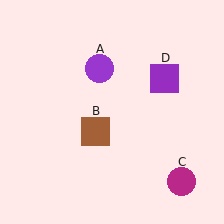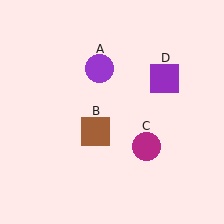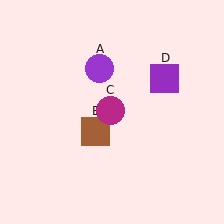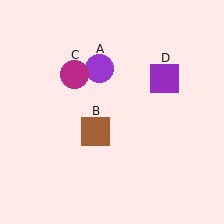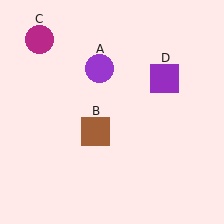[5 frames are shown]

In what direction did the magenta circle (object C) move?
The magenta circle (object C) moved up and to the left.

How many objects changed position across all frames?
1 object changed position: magenta circle (object C).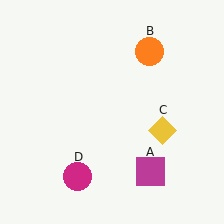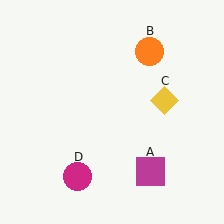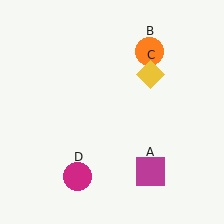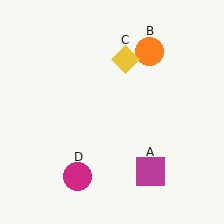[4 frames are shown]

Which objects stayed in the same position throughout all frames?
Magenta square (object A) and orange circle (object B) and magenta circle (object D) remained stationary.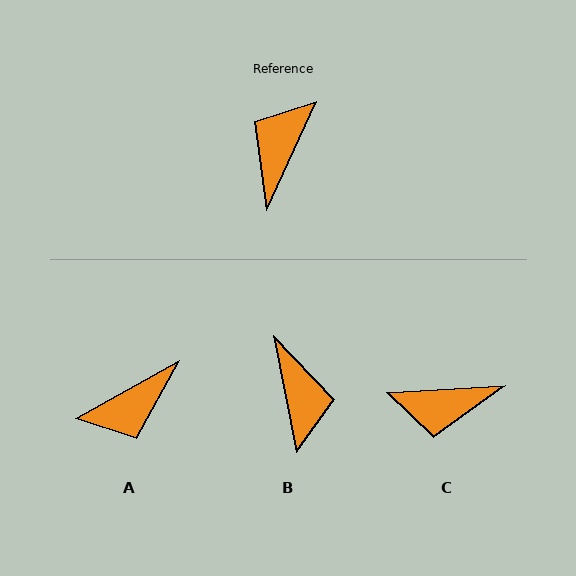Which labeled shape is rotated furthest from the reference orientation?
B, about 144 degrees away.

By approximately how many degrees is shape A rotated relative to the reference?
Approximately 144 degrees counter-clockwise.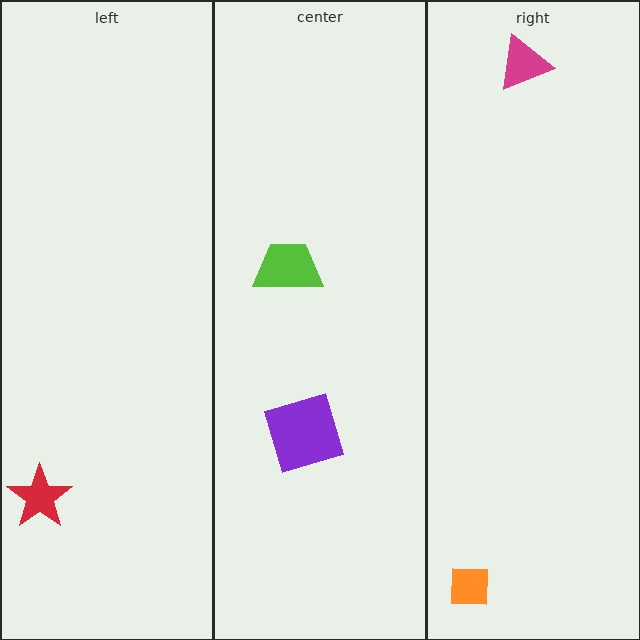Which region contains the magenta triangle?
The right region.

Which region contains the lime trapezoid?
The center region.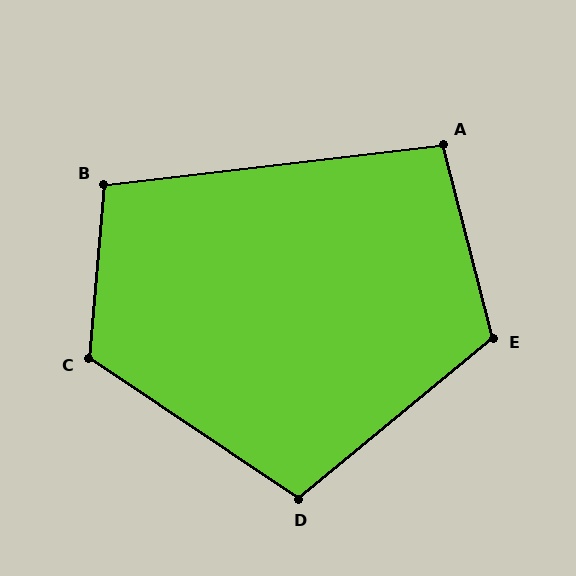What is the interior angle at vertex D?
Approximately 107 degrees (obtuse).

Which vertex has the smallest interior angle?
A, at approximately 98 degrees.